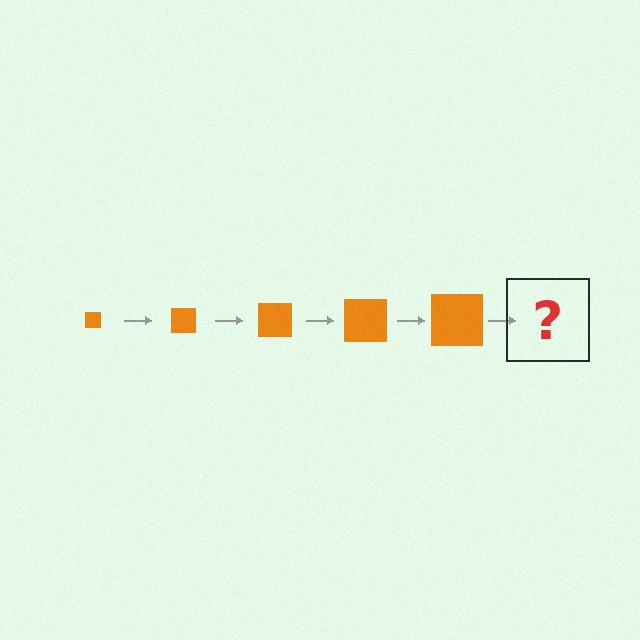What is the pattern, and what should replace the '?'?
The pattern is that the square gets progressively larger each step. The '?' should be an orange square, larger than the previous one.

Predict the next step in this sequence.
The next step is an orange square, larger than the previous one.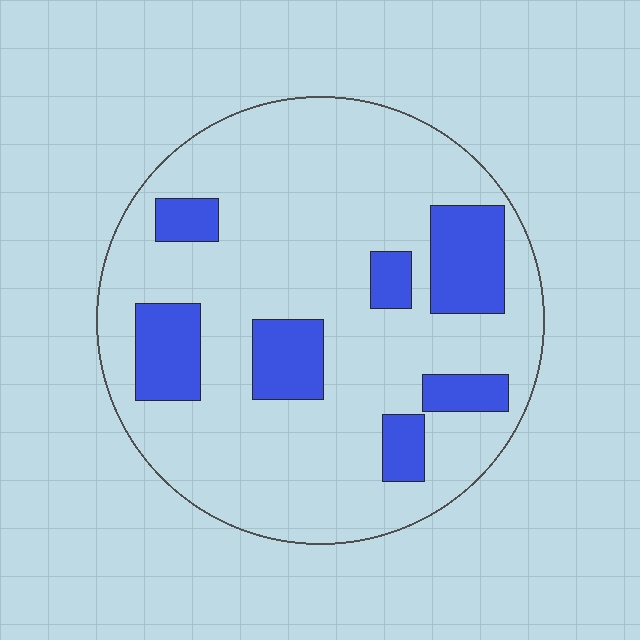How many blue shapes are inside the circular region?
7.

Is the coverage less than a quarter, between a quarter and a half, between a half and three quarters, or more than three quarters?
Less than a quarter.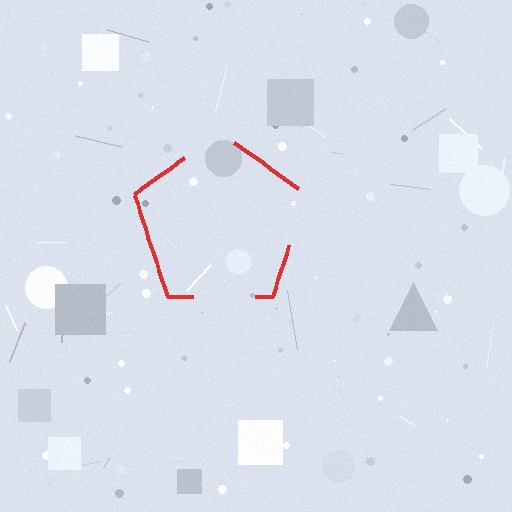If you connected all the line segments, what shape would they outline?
They would outline a pentagon.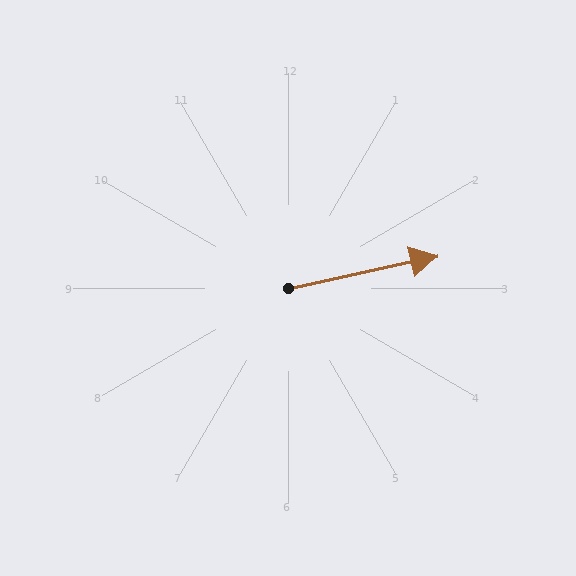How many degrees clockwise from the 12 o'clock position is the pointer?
Approximately 78 degrees.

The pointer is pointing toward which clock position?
Roughly 3 o'clock.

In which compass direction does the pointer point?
East.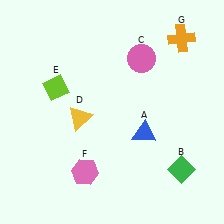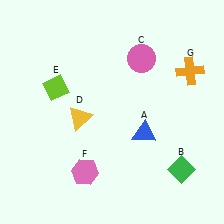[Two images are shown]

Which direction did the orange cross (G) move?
The orange cross (G) moved down.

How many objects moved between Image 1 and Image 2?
1 object moved between the two images.